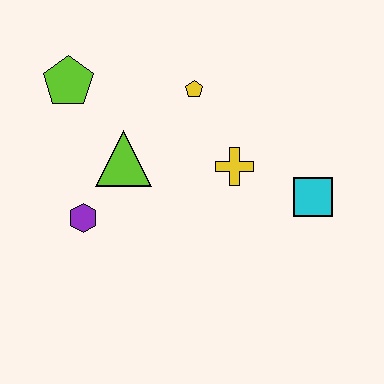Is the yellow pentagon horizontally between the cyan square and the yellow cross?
No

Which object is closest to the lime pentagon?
The lime triangle is closest to the lime pentagon.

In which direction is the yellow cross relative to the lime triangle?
The yellow cross is to the right of the lime triangle.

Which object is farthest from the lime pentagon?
The cyan square is farthest from the lime pentagon.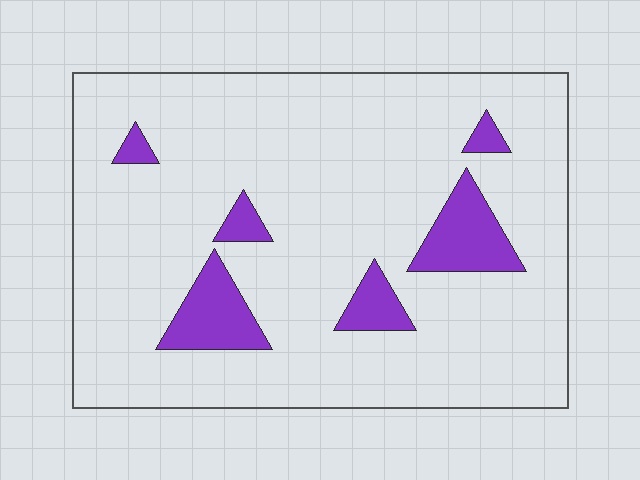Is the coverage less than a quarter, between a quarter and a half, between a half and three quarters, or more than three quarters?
Less than a quarter.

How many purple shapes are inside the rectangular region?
6.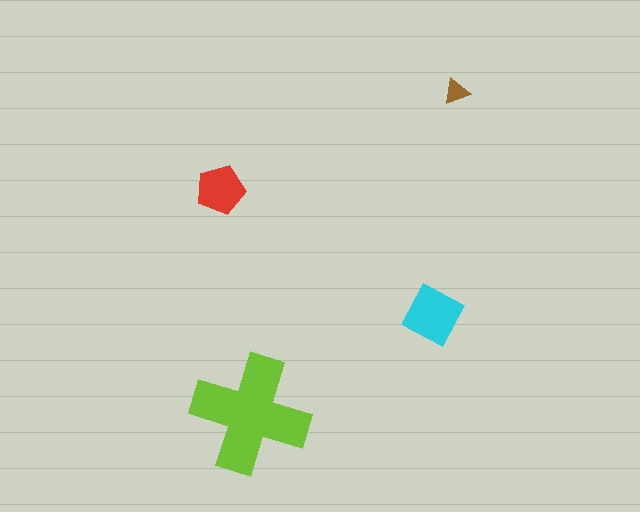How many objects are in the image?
There are 4 objects in the image.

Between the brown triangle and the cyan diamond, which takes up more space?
The cyan diamond.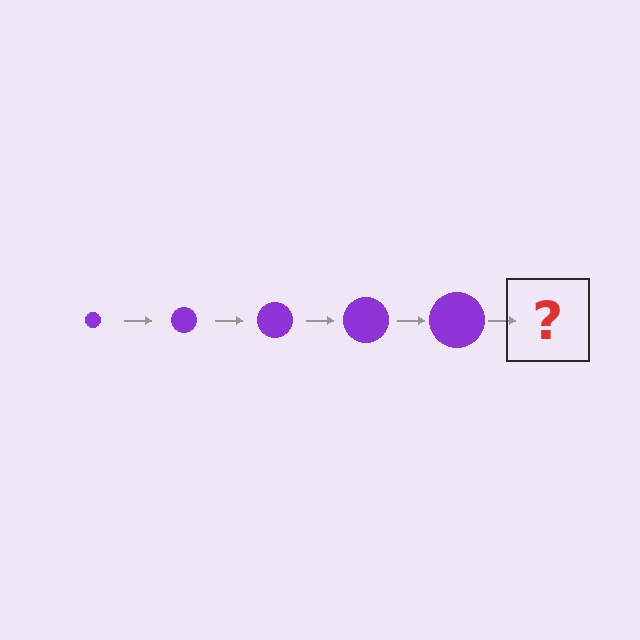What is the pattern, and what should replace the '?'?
The pattern is that the circle gets progressively larger each step. The '?' should be a purple circle, larger than the previous one.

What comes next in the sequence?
The next element should be a purple circle, larger than the previous one.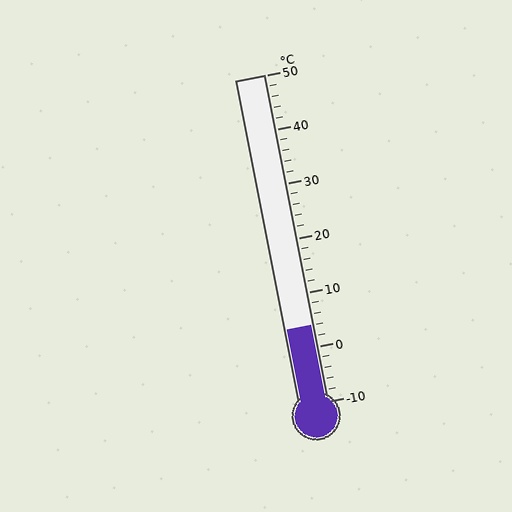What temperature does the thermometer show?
The thermometer shows approximately 4°C.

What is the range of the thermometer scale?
The thermometer scale ranges from -10°C to 50°C.